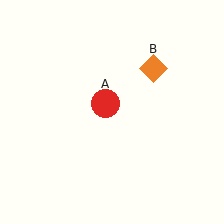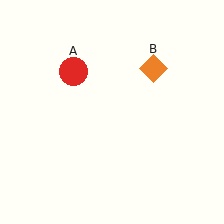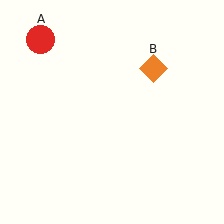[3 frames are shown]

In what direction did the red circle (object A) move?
The red circle (object A) moved up and to the left.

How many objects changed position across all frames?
1 object changed position: red circle (object A).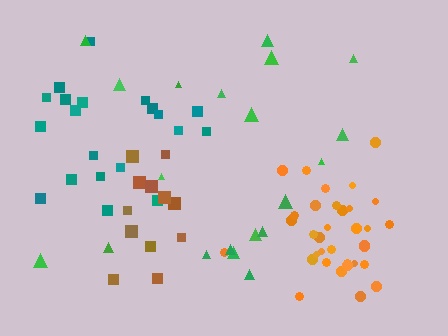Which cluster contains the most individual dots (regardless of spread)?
Orange (34).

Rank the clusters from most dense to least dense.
orange, brown, teal, green.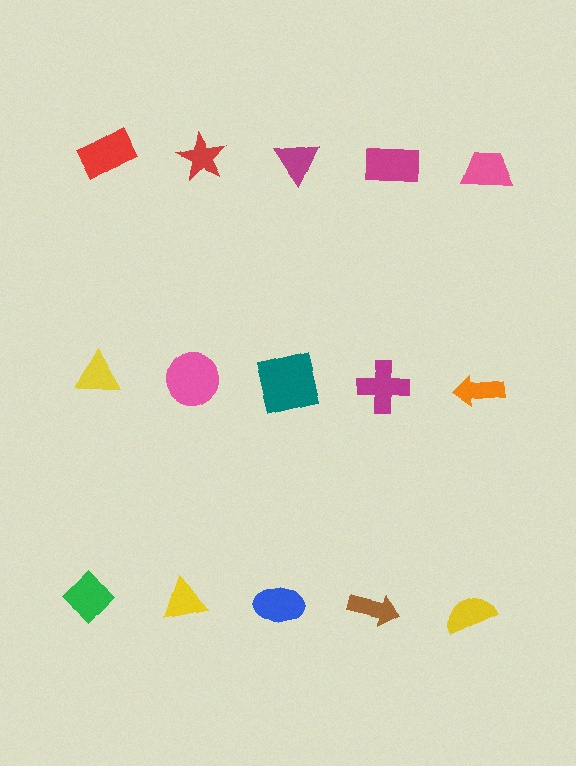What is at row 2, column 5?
An orange arrow.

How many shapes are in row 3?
5 shapes.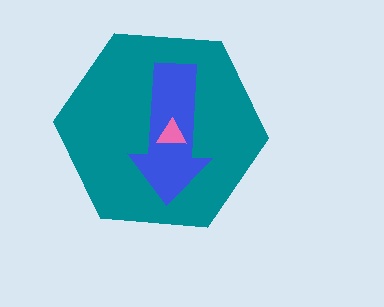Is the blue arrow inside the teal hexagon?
Yes.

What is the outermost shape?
The teal hexagon.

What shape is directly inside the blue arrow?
The pink triangle.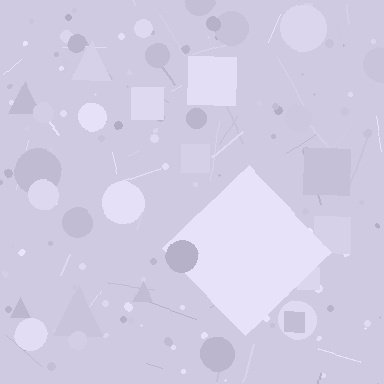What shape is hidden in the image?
A diamond is hidden in the image.